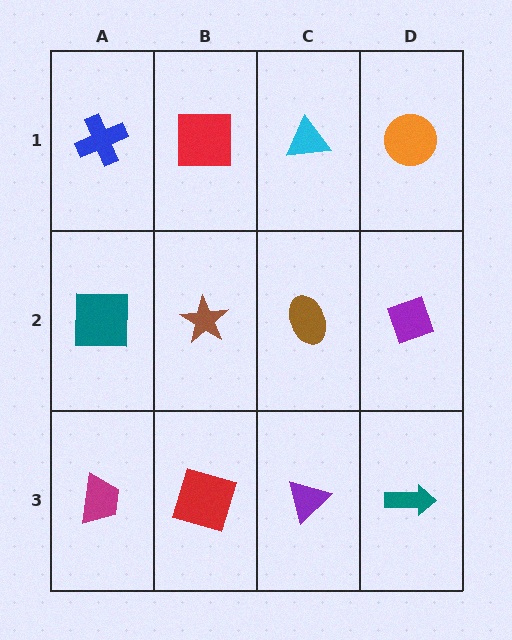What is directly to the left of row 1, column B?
A blue cross.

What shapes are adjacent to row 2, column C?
A cyan triangle (row 1, column C), a purple triangle (row 3, column C), a brown star (row 2, column B), a purple diamond (row 2, column D).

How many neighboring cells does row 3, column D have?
2.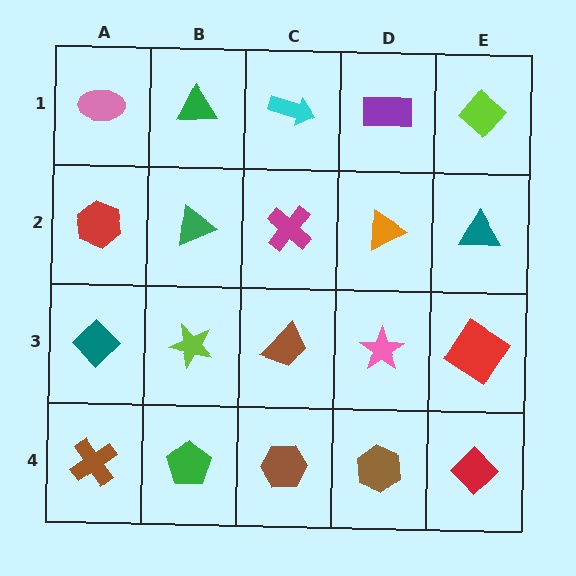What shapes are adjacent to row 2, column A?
A pink ellipse (row 1, column A), a teal diamond (row 3, column A), a green triangle (row 2, column B).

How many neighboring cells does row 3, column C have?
4.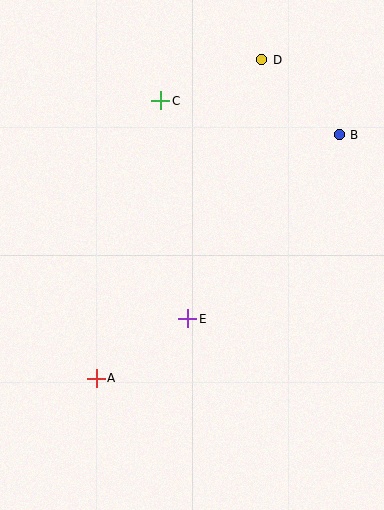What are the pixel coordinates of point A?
Point A is at (96, 378).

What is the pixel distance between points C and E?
The distance between C and E is 220 pixels.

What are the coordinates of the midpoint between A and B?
The midpoint between A and B is at (218, 257).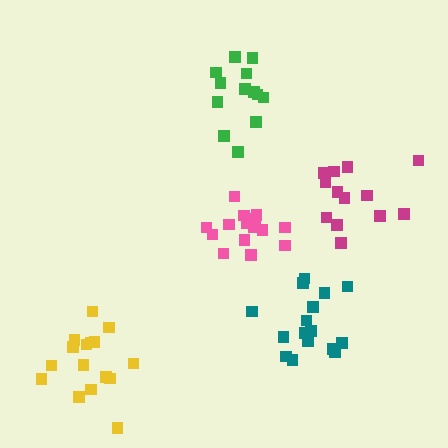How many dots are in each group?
Group 1: 13 dots, Group 2: 13 dots, Group 3: 15 dots, Group 4: 16 dots, Group 5: 16 dots (73 total).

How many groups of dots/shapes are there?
There are 5 groups.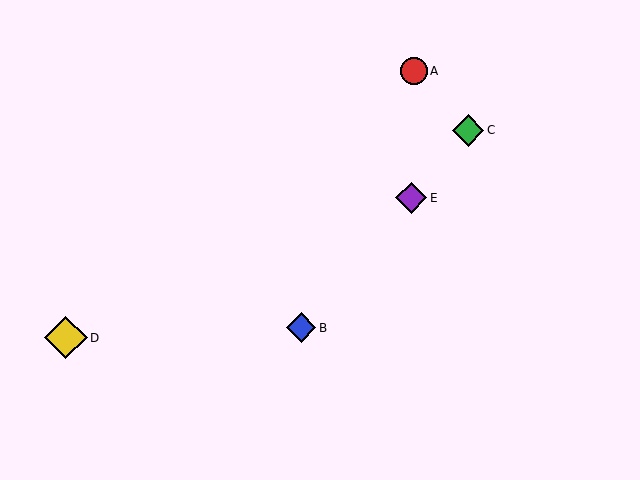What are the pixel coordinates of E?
Object E is at (411, 198).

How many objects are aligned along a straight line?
3 objects (B, C, E) are aligned along a straight line.